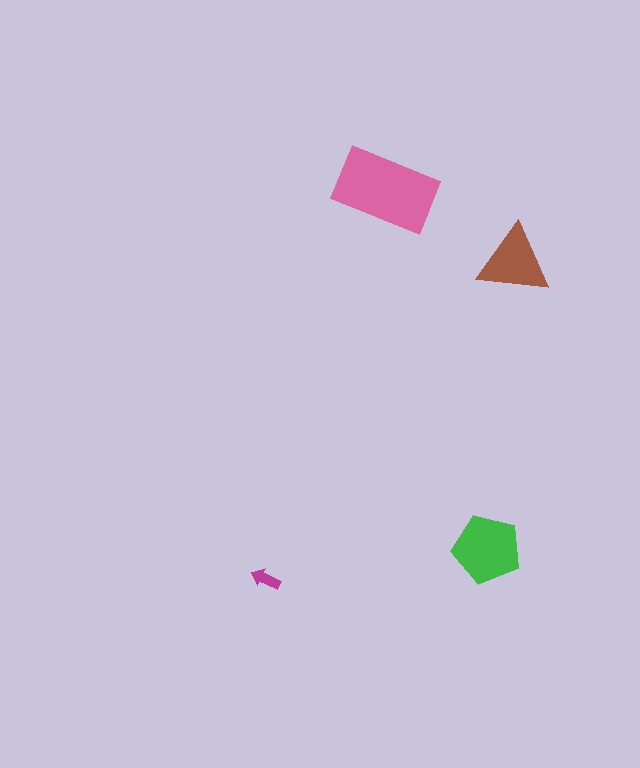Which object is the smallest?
The magenta arrow.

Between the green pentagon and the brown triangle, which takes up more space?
The green pentagon.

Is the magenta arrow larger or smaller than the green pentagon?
Smaller.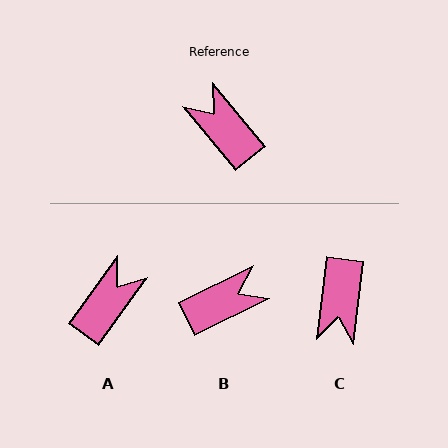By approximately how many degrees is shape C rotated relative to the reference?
Approximately 134 degrees counter-clockwise.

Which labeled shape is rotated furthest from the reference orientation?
C, about 134 degrees away.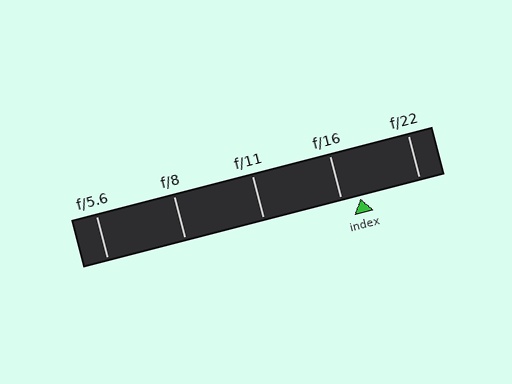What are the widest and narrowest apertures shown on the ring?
The widest aperture shown is f/5.6 and the narrowest is f/22.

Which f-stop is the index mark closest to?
The index mark is closest to f/16.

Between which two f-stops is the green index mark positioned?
The index mark is between f/16 and f/22.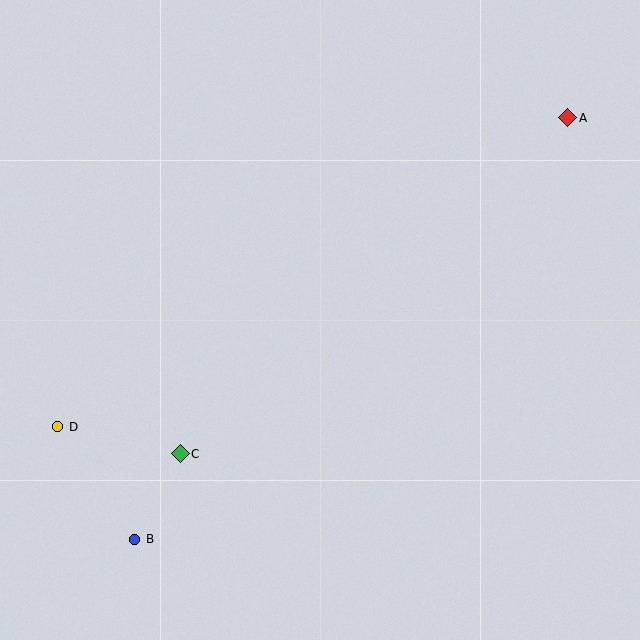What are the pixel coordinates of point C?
Point C is at (180, 454).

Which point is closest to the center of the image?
Point C at (180, 454) is closest to the center.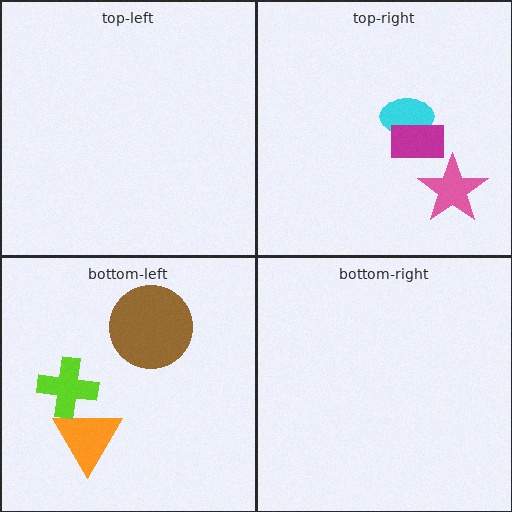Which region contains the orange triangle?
The bottom-left region.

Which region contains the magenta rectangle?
The top-right region.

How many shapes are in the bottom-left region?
3.